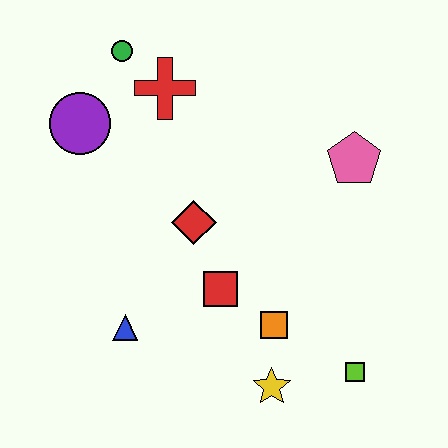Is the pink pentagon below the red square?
No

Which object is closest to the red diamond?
The red square is closest to the red diamond.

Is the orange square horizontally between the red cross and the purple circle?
No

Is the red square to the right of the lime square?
No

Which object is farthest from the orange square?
The green circle is farthest from the orange square.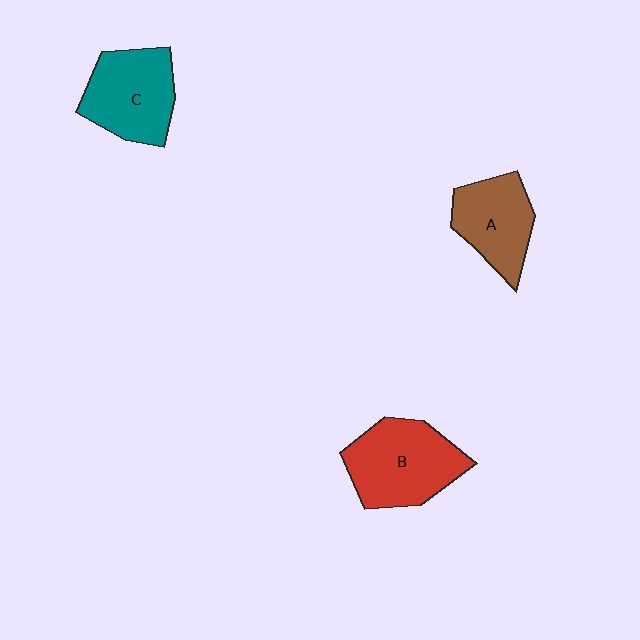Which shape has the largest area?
Shape B (red).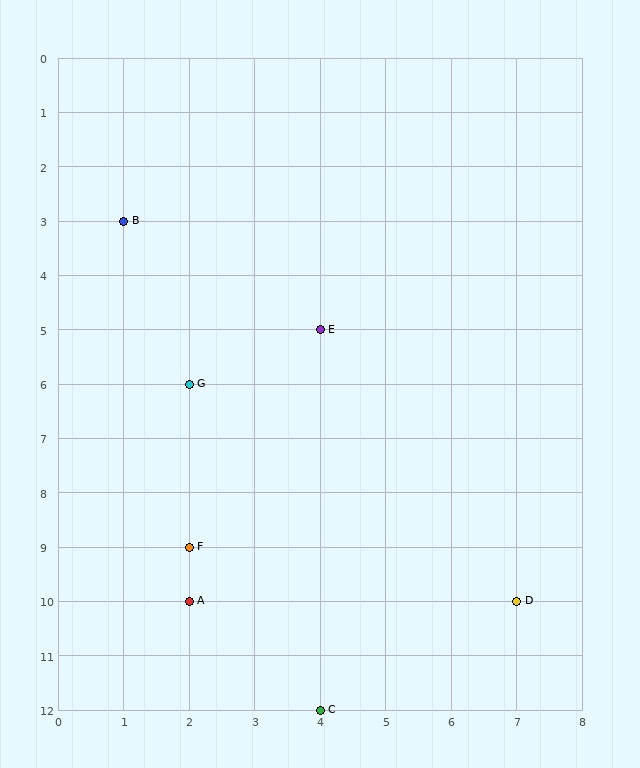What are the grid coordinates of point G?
Point G is at grid coordinates (2, 6).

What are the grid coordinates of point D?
Point D is at grid coordinates (7, 10).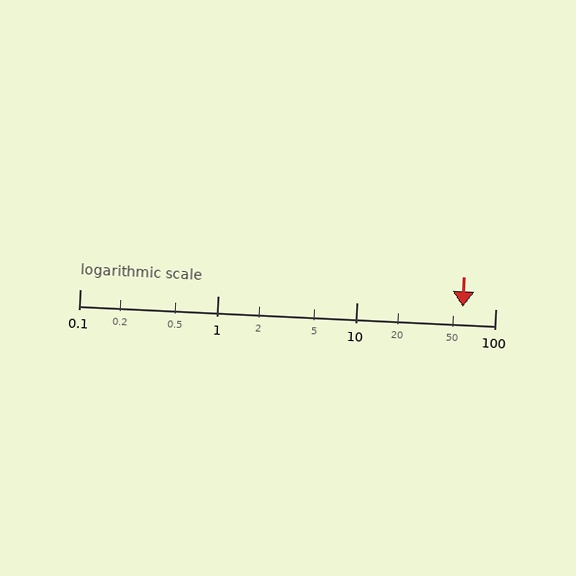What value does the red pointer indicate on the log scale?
The pointer indicates approximately 58.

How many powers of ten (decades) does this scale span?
The scale spans 3 decades, from 0.1 to 100.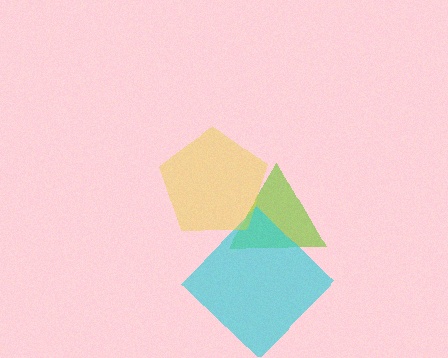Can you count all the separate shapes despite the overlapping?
Yes, there are 3 separate shapes.